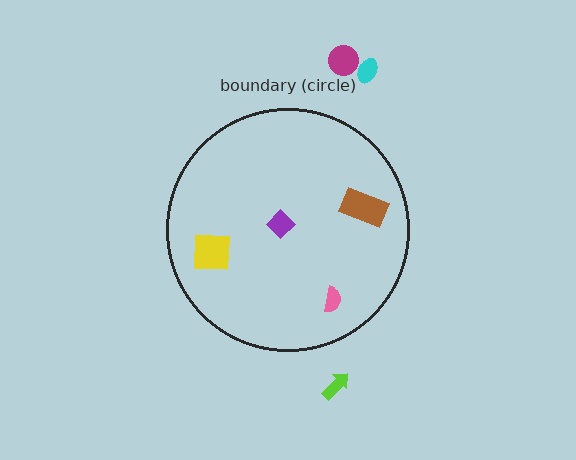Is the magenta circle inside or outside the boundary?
Outside.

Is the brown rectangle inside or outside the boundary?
Inside.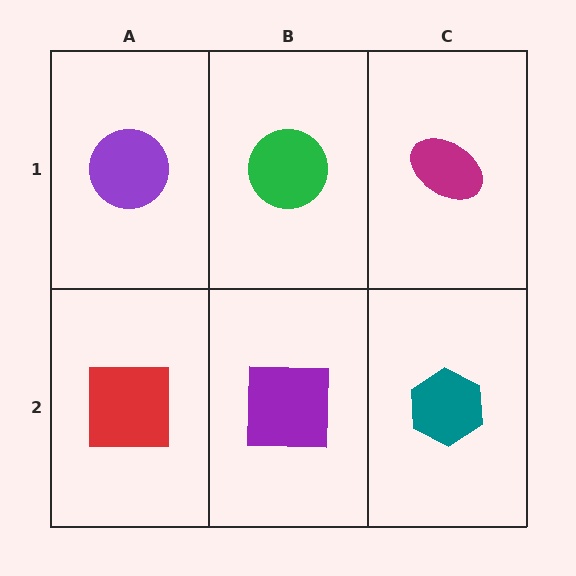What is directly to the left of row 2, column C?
A purple square.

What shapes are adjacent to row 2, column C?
A magenta ellipse (row 1, column C), a purple square (row 2, column B).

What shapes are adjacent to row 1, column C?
A teal hexagon (row 2, column C), a green circle (row 1, column B).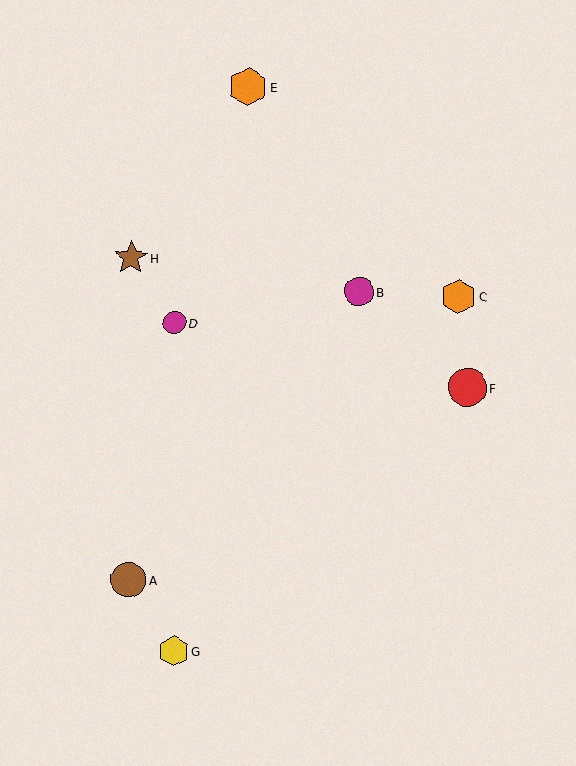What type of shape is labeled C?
Shape C is an orange hexagon.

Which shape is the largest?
The red circle (labeled F) is the largest.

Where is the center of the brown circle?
The center of the brown circle is at (128, 580).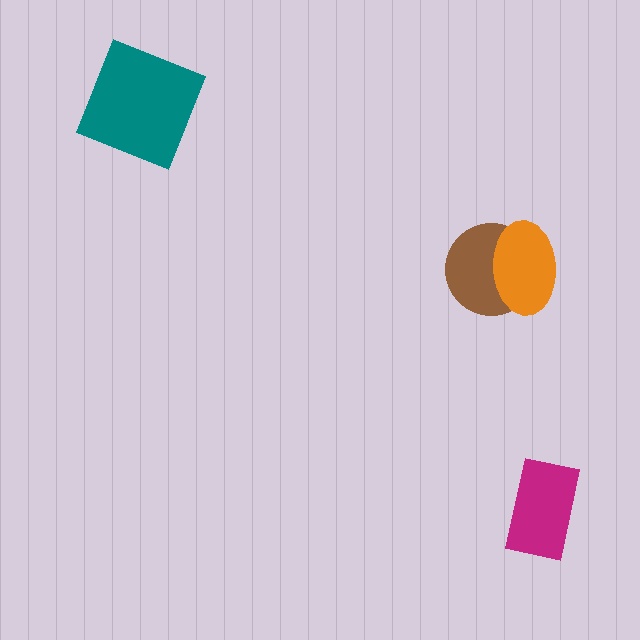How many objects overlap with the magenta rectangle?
0 objects overlap with the magenta rectangle.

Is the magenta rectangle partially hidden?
No, no other shape covers it.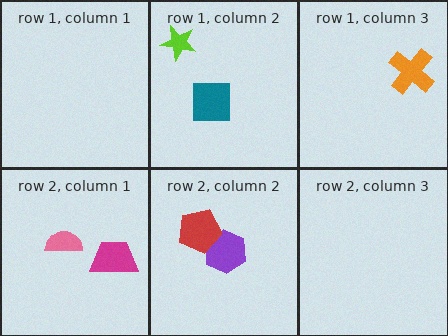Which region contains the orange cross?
The row 1, column 3 region.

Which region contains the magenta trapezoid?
The row 2, column 1 region.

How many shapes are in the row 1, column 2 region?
2.